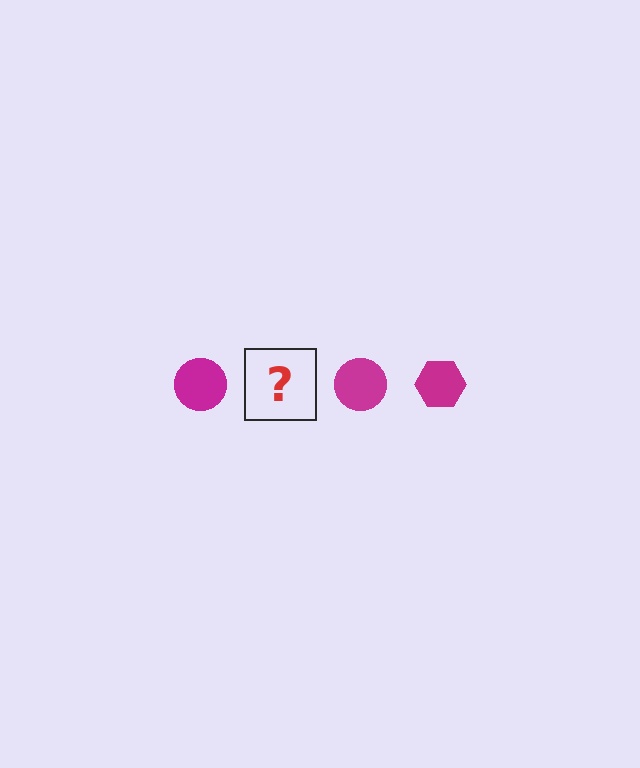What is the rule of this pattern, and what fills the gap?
The rule is that the pattern cycles through circle, hexagon shapes in magenta. The gap should be filled with a magenta hexagon.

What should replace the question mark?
The question mark should be replaced with a magenta hexagon.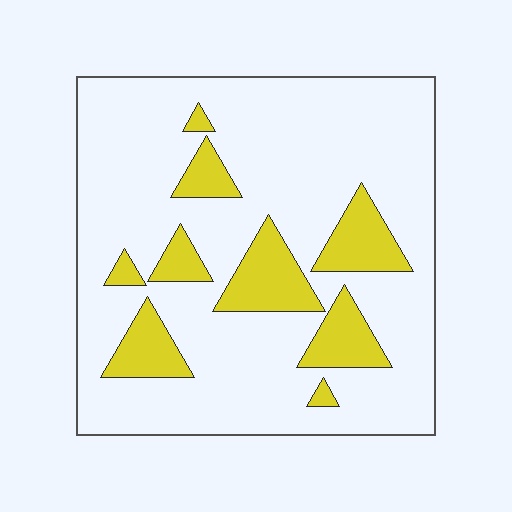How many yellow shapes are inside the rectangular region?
9.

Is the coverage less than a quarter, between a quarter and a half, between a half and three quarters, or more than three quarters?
Less than a quarter.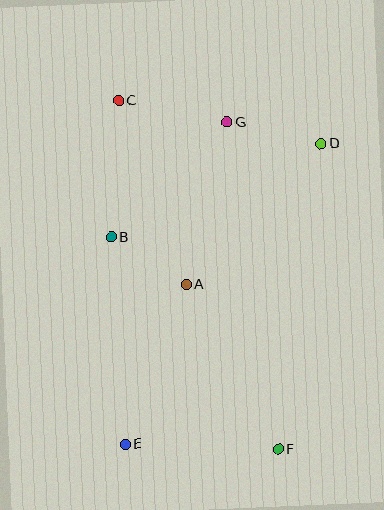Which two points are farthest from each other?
Points C and F are farthest from each other.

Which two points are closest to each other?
Points A and B are closest to each other.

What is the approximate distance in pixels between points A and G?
The distance between A and G is approximately 168 pixels.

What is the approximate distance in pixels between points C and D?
The distance between C and D is approximately 207 pixels.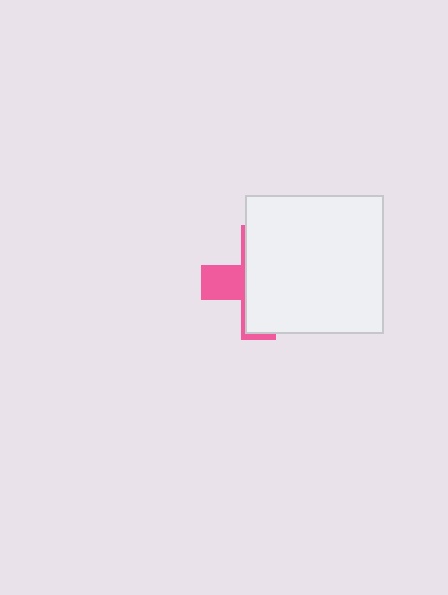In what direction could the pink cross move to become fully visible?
The pink cross could move left. That would shift it out from behind the white square entirely.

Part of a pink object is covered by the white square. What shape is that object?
It is a cross.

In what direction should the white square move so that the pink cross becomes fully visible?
The white square should move right. That is the shortest direction to clear the overlap and leave the pink cross fully visible.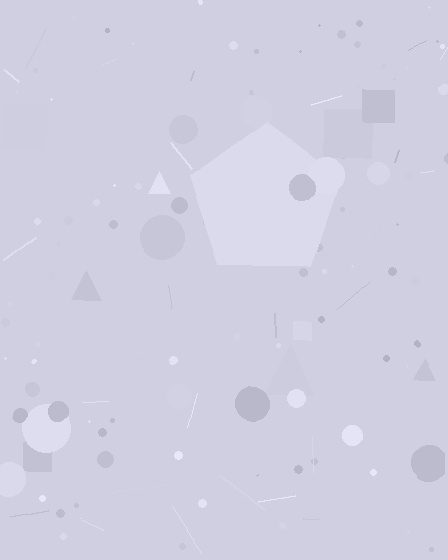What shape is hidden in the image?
A pentagon is hidden in the image.